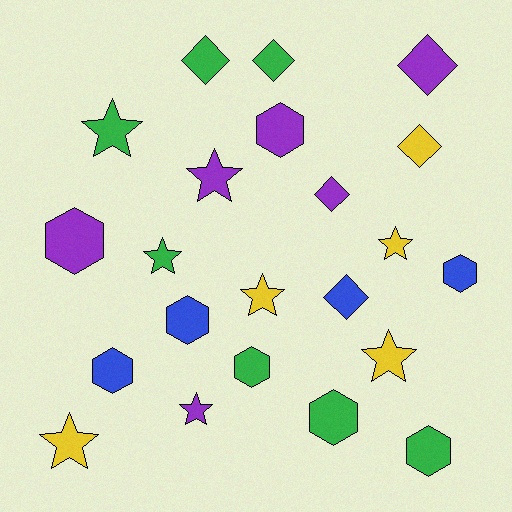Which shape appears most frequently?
Hexagon, with 8 objects.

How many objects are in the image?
There are 22 objects.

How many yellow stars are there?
There are 4 yellow stars.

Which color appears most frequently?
Green, with 7 objects.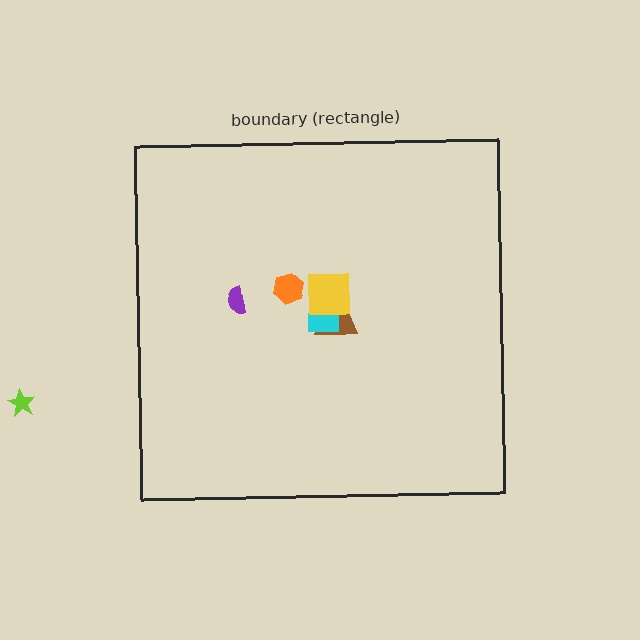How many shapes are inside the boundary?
5 inside, 1 outside.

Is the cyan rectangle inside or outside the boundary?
Inside.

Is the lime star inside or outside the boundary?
Outside.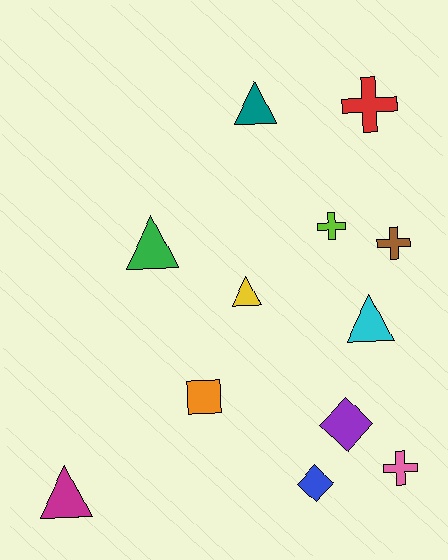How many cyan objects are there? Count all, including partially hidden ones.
There is 1 cyan object.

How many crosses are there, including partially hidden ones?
There are 4 crosses.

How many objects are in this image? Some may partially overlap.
There are 12 objects.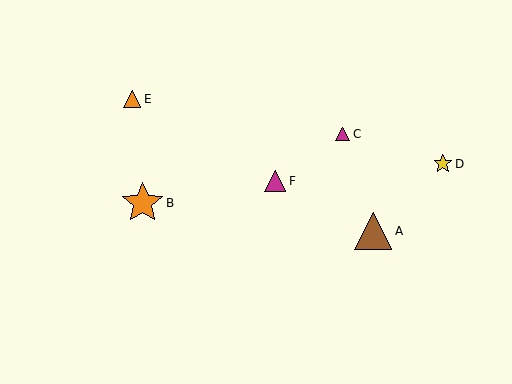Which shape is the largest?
The orange star (labeled B) is the largest.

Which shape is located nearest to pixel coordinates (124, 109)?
The orange triangle (labeled E) at (132, 99) is nearest to that location.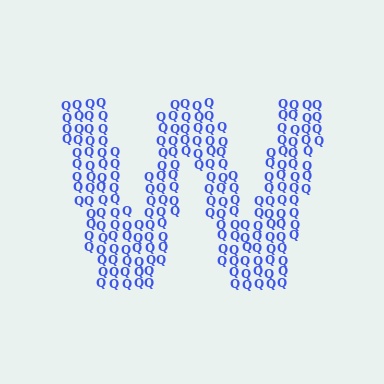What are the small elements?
The small elements are letter Q's.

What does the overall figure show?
The overall figure shows the letter W.